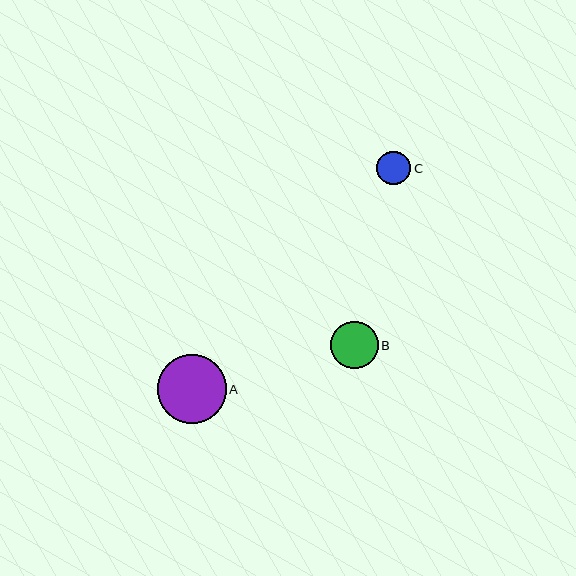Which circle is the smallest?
Circle C is the smallest with a size of approximately 34 pixels.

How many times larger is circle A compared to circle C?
Circle A is approximately 2.0 times the size of circle C.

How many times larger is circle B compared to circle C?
Circle B is approximately 1.4 times the size of circle C.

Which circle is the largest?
Circle A is the largest with a size of approximately 69 pixels.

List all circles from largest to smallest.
From largest to smallest: A, B, C.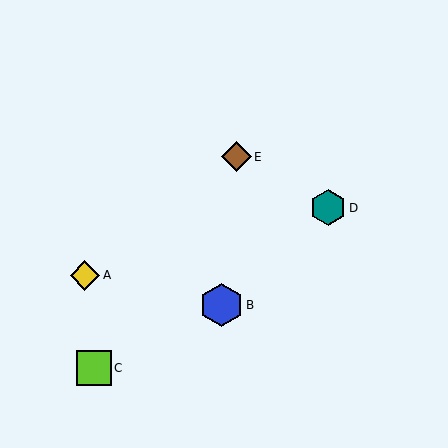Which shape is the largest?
The blue hexagon (labeled B) is the largest.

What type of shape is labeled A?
Shape A is a yellow diamond.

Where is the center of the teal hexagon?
The center of the teal hexagon is at (328, 208).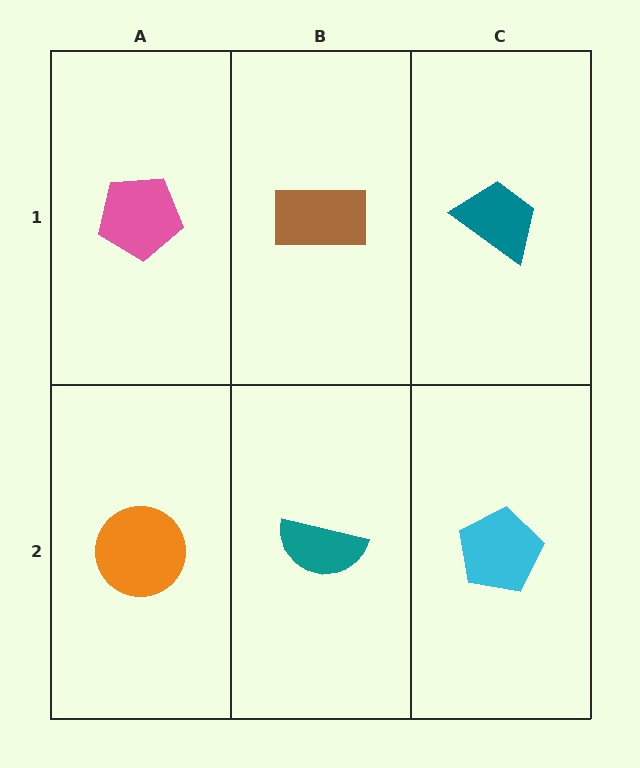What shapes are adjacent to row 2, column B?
A brown rectangle (row 1, column B), an orange circle (row 2, column A), a cyan pentagon (row 2, column C).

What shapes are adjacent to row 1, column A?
An orange circle (row 2, column A), a brown rectangle (row 1, column B).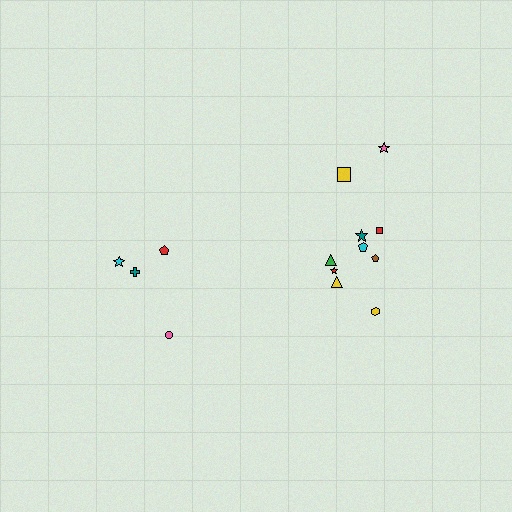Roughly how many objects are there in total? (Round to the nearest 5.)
Roughly 15 objects in total.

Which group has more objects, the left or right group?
The right group.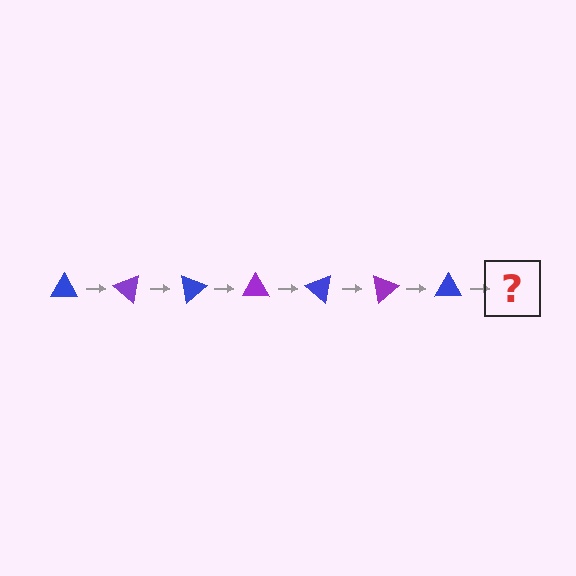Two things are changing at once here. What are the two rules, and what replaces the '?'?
The two rules are that it rotates 40 degrees each step and the color cycles through blue and purple. The '?' should be a purple triangle, rotated 280 degrees from the start.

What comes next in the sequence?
The next element should be a purple triangle, rotated 280 degrees from the start.